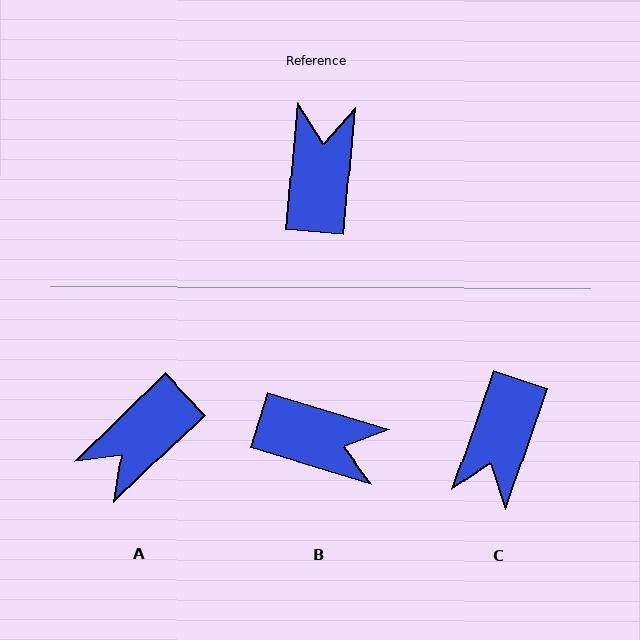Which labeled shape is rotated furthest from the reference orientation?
C, about 166 degrees away.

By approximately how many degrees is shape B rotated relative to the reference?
Approximately 102 degrees clockwise.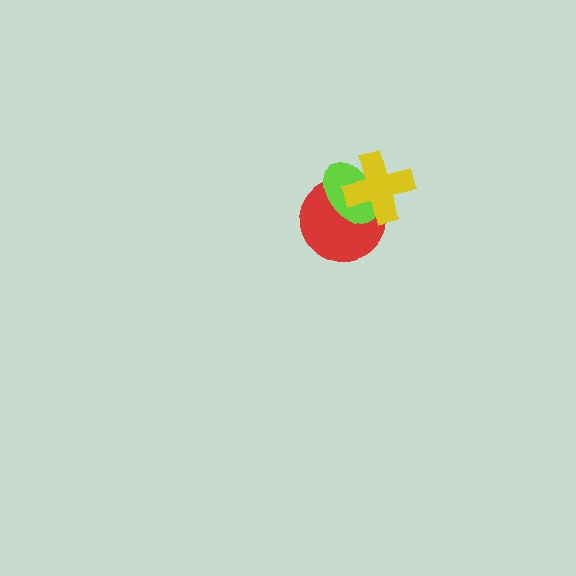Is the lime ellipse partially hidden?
Yes, it is partially covered by another shape.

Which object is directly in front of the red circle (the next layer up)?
The lime ellipse is directly in front of the red circle.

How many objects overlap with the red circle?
2 objects overlap with the red circle.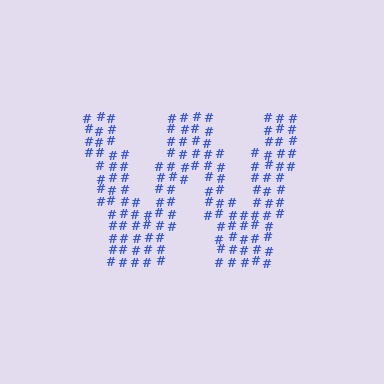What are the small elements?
The small elements are hash symbols.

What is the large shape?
The large shape is the letter W.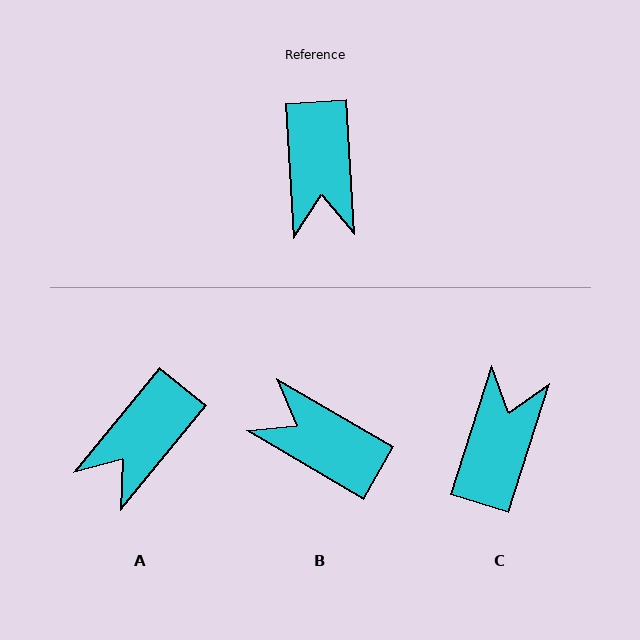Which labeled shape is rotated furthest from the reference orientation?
C, about 159 degrees away.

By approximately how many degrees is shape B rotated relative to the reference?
Approximately 124 degrees clockwise.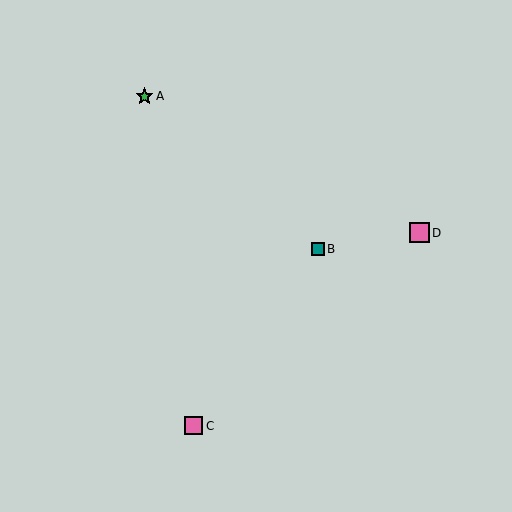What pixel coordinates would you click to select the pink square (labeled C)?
Click at (193, 426) to select the pink square C.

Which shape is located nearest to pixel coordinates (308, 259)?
The teal square (labeled B) at (318, 249) is nearest to that location.